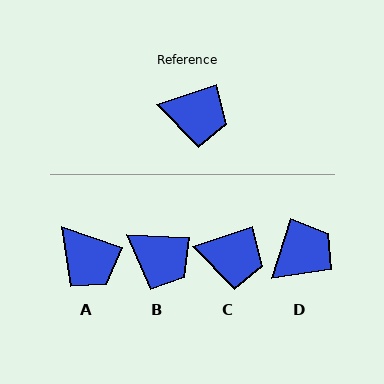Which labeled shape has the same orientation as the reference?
C.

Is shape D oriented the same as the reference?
No, it is off by about 54 degrees.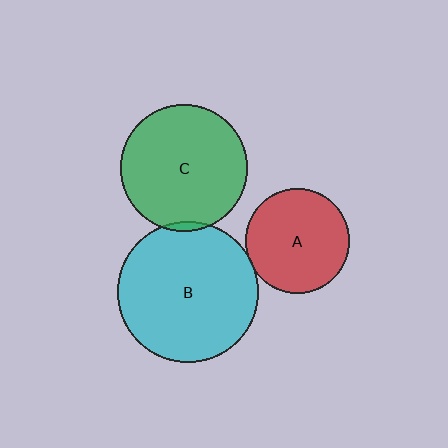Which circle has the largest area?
Circle B (cyan).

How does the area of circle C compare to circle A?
Approximately 1.5 times.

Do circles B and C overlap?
Yes.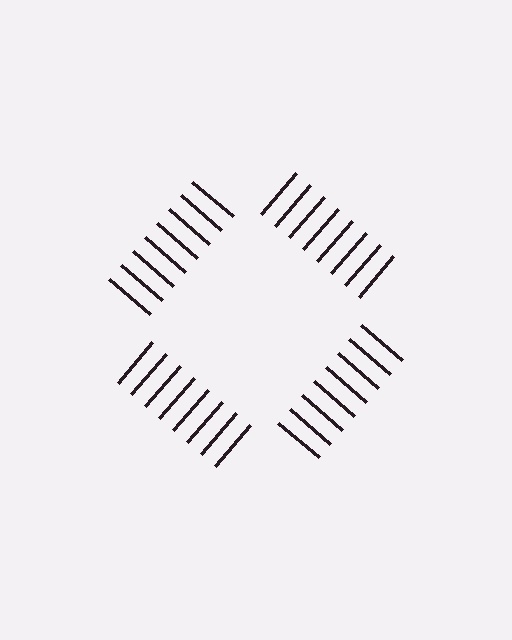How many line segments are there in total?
32 — 8 along each of the 4 edges.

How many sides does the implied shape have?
4 sides — the line-ends trace a square.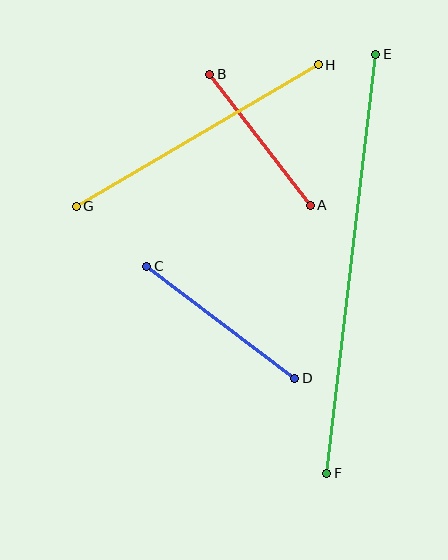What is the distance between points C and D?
The distance is approximately 186 pixels.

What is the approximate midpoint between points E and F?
The midpoint is at approximately (351, 264) pixels.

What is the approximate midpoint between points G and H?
The midpoint is at approximately (197, 135) pixels.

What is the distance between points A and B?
The distance is approximately 165 pixels.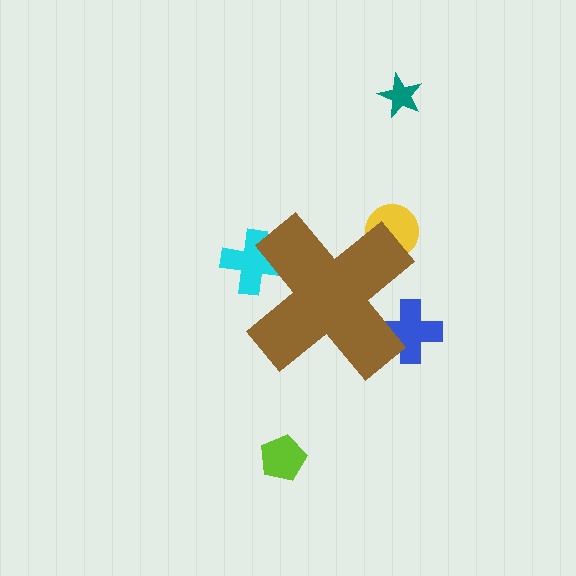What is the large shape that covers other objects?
A brown cross.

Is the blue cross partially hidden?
Yes, the blue cross is partially hidden behind the brown cross.